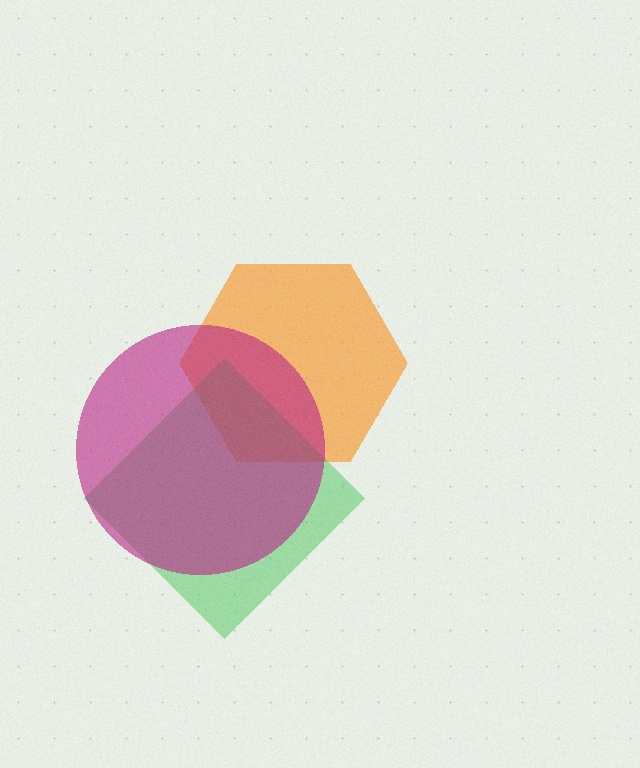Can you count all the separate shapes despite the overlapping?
Yes, there are 3 separate shapes.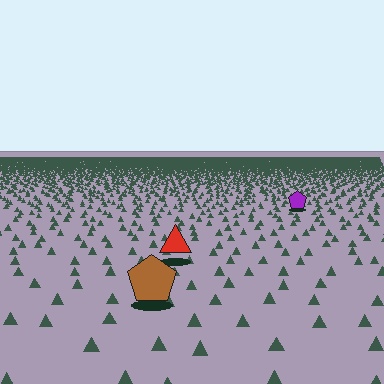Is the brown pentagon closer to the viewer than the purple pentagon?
Yes. The brown pentagon is closer — you can tell from the texture gradient: the ground texture is coarser near it.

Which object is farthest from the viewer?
The purple pentagon is farthest from the viewer. It appears smaller and the ground texture around it is denser.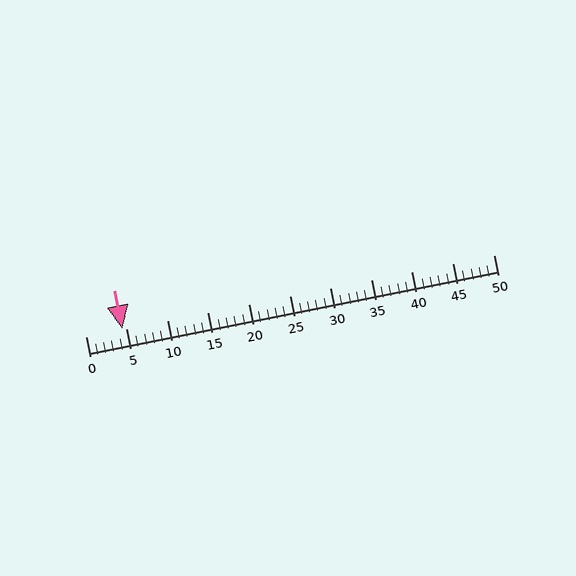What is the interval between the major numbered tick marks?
The major tick marks are spaced 5 units apart.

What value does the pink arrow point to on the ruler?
The pink arrow points to approximately 4.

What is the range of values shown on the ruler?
The ruler shows values from 0 to 50.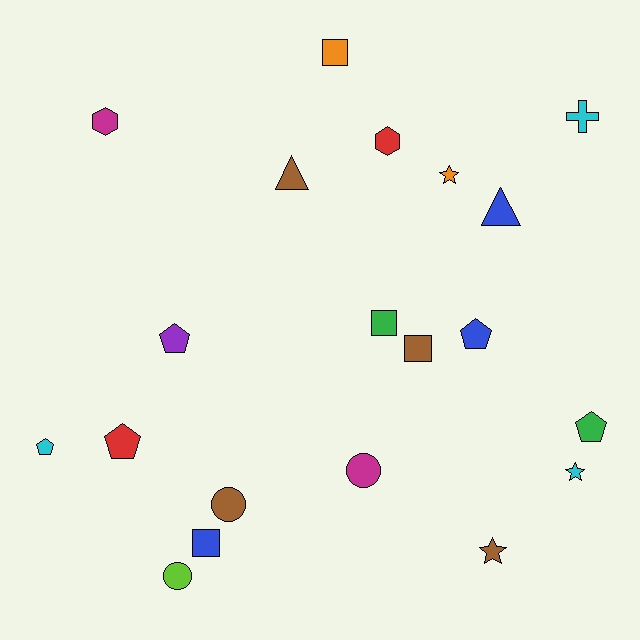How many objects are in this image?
There are 20 objects.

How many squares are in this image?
There are 4 squares.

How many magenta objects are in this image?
There are 2 magenta objects.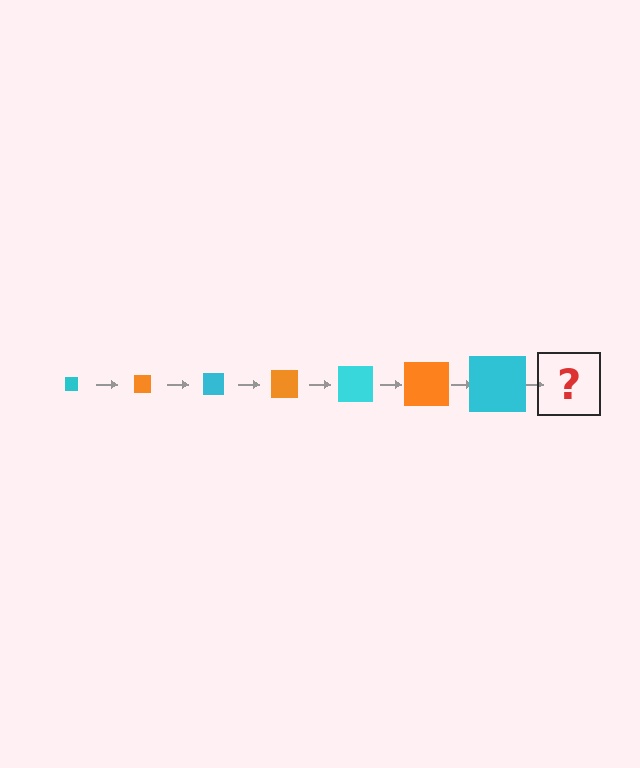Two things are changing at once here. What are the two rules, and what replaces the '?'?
The two rules are that the square grows larger each step and the color cycles through cyan and orange. The '?' should be an orange square, larger than the previous one.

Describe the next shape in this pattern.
It should be an orange square, larger than the previous one.